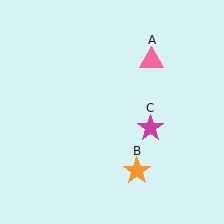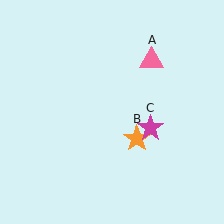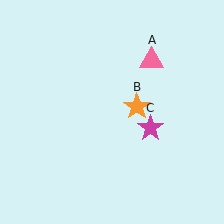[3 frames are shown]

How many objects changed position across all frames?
1 object changed position: orange star (object B).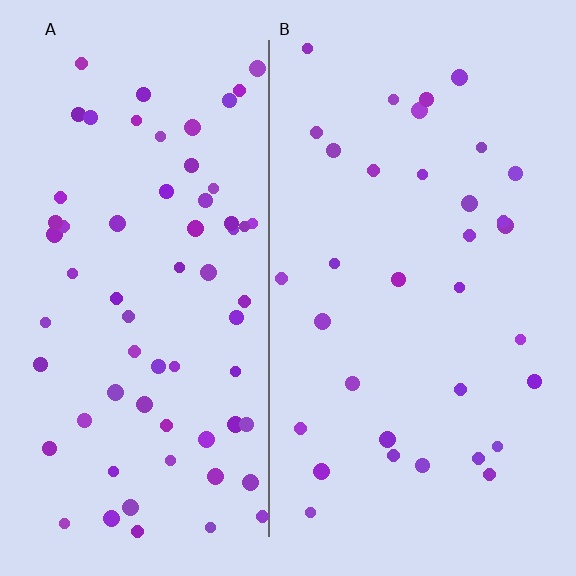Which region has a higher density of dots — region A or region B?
A (the left).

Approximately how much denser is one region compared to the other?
Approximately 2.0× — region A over region B.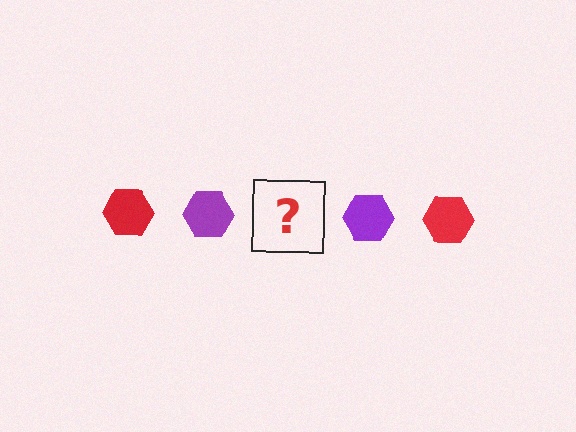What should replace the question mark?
The question mark should be replaced with a red hexagon.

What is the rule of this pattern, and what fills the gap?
The rule is that the pattern cycles through red, purple hexagons. The gap should be filled with a red hexagon.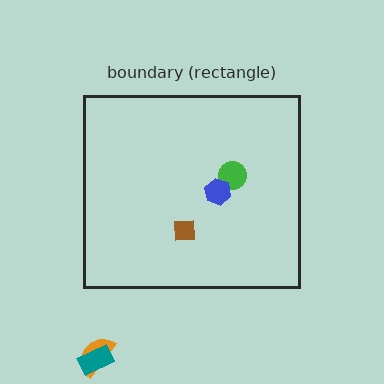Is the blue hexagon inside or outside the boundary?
Inside.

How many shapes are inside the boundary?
3 inside, 2 outside.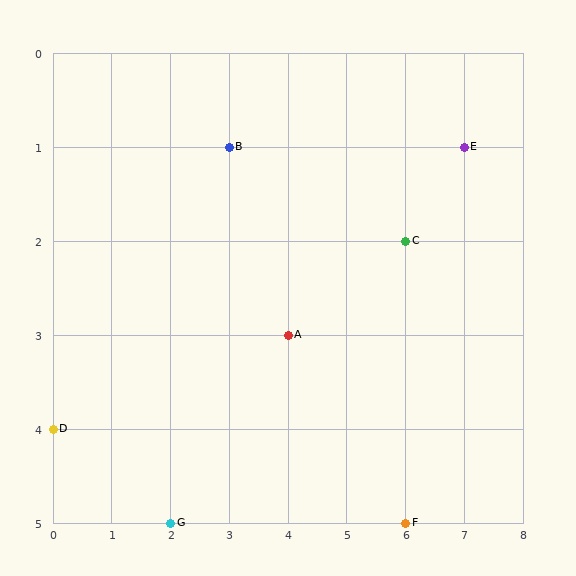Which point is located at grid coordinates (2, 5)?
Point G is at (2, 5).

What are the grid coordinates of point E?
Point E is at grid coordinates (7, 1).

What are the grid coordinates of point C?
Point C is at grid coordinates (6, 2).